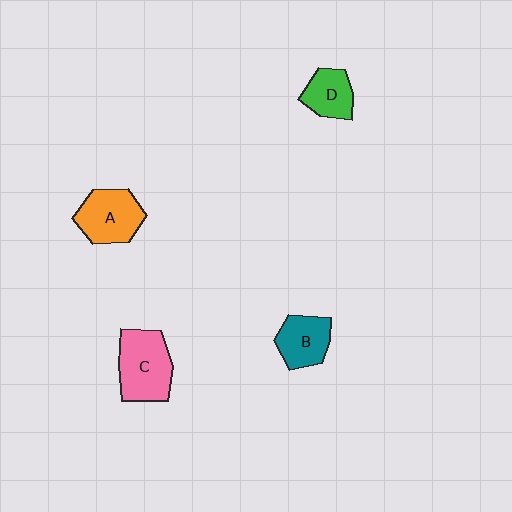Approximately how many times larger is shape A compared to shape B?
Approximately 1.2 times.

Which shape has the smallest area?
Shape D (green).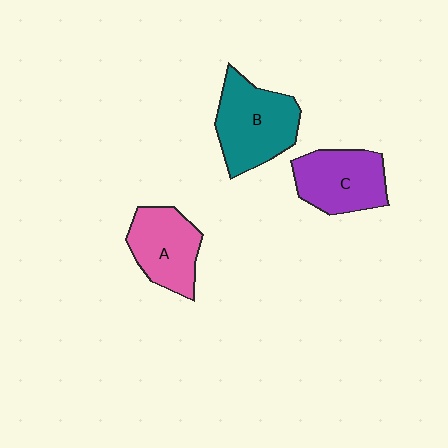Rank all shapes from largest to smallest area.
From largest to smallest: B (teal), C (purple), A (pink).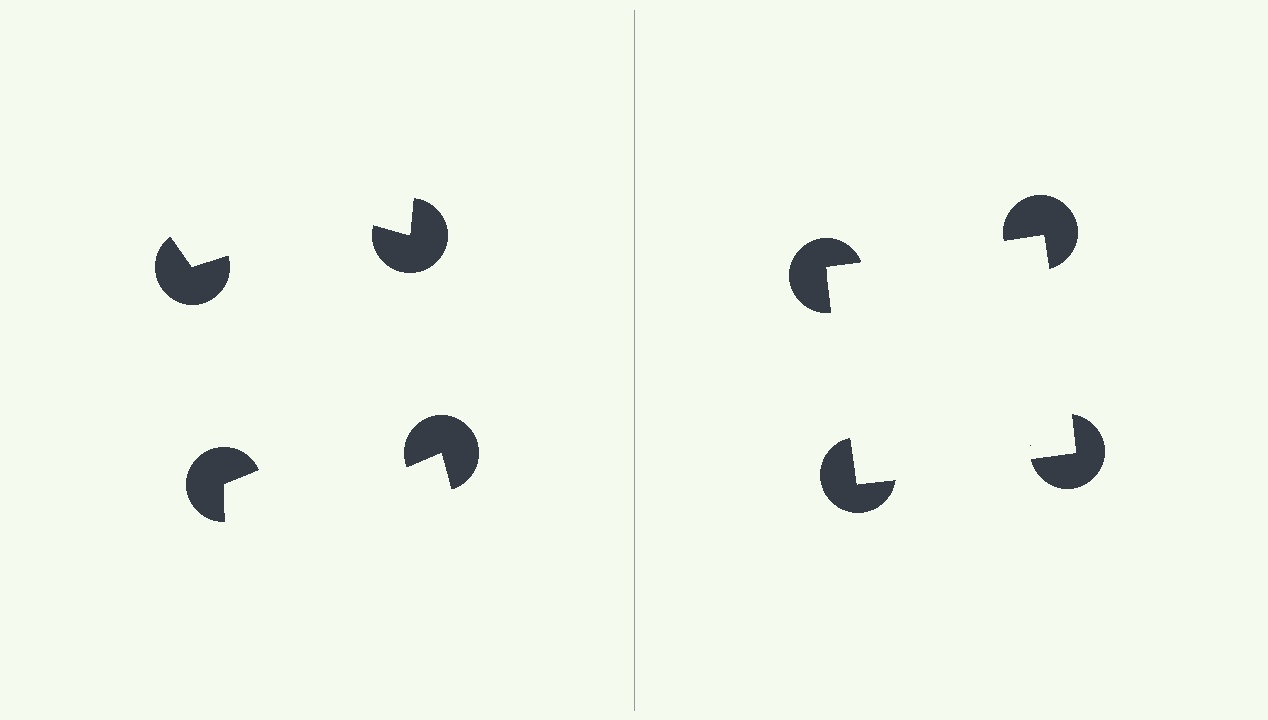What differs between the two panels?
The pac-man discs are positioned identically on both sides; only the wedge orientations differ. On the right they align to a square; on the left they are misaligned.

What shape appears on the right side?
An illusory square.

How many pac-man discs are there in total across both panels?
8 — 4 on each side.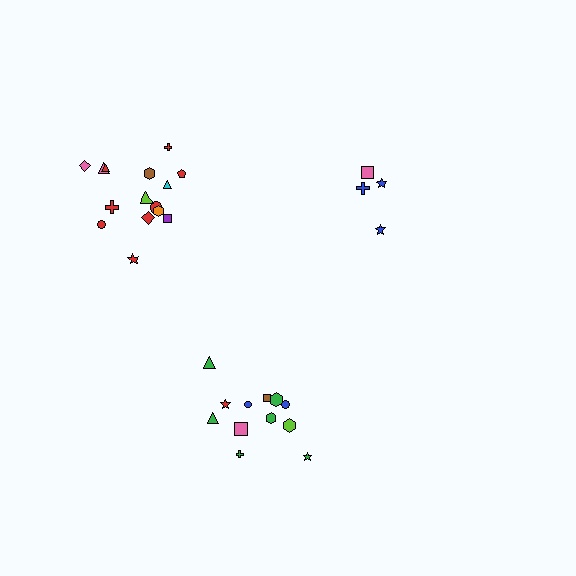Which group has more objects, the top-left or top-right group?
The top-left group.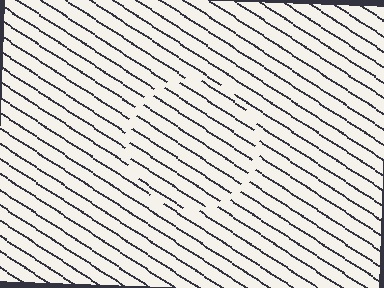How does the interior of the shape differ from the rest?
The interior of the shape contains the same grating, shifted by half a period — the contour is defined by the phase discontinuity where line-ends from the inner and outer gratings abut.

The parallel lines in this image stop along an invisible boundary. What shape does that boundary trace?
An illusory circle. The interior of the shape contains the same grating, shifted by half a period — the contour is defined by the phase discontinuity where line-ends from the inner and outer gratings abut.